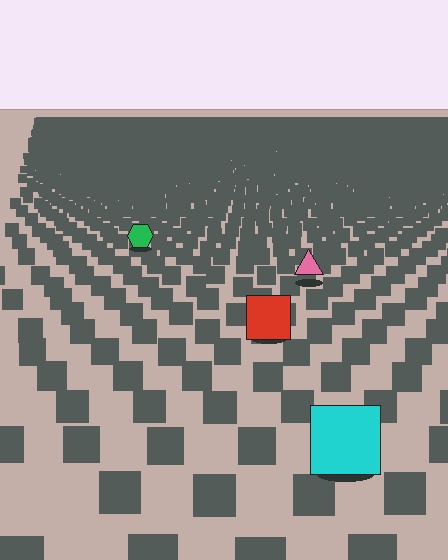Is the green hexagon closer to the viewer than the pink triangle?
No. The pink triangle is closer — you can tell from the texture gradient: the ground texture is coarser near it.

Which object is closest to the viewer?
The cyan square is closest. The texture marks near it are larger and more spread out.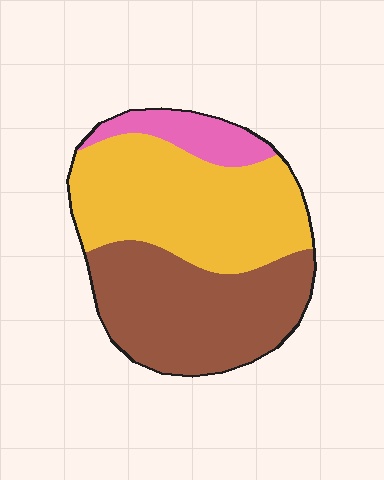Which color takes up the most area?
Yellow, at roughly 45%.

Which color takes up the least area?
Pink, at roughly 10%.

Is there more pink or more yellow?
Yellow.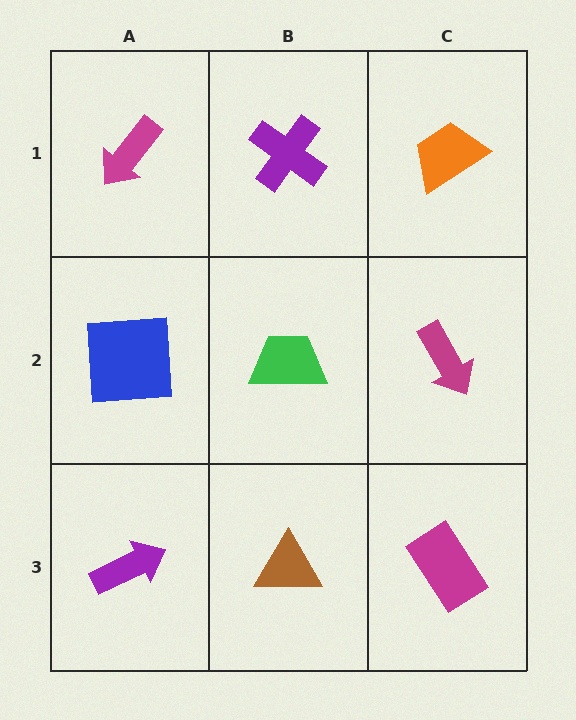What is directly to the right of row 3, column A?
A brown triangle.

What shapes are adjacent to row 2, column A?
A magenta arrow (row 1, column A), a purple arrow (row 3, column A), a green trapezoid (row 2, column B).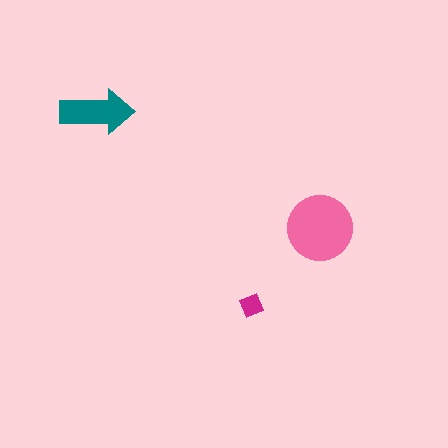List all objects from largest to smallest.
The pink circle, the teal arrow, the magenta diamond.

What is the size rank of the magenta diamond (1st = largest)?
3rd.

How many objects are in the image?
There are 3 objects in the image.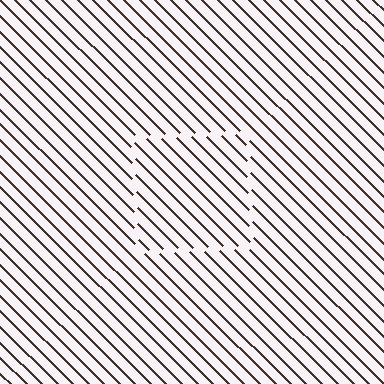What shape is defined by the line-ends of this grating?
An illusory square. The interior of the shape contains the same grating, shifted by half a period — the contour is defined by the phase discontinuity where line-ends from the inner and outer gratings abut.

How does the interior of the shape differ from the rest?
The interior of the shape contains the same grating, shifted by half a period — the contour is defined by the phase discontinuity where line-ends from the inner and outer gratings abut.